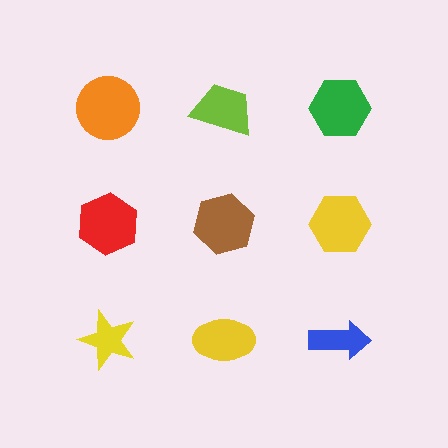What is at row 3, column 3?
A blue arrow.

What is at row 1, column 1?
An orange circle.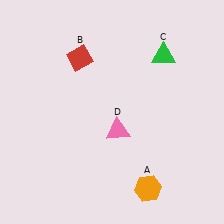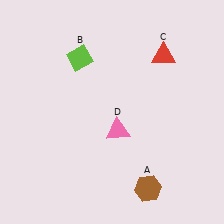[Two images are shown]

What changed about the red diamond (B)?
In Image 1, B is red. In Image 2, it changed to lime.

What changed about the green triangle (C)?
In Image 1, C is green. In Image 2, it changed to red.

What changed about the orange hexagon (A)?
In Image 1, A is orange. In Image 2, it changed to brown.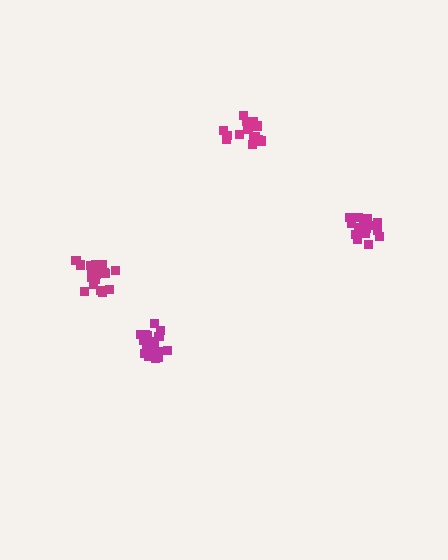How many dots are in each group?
Group 1: 17 dots, Group 2: 21 dots, Group 3: 17 dots, Group 4: 19 dots (74 total).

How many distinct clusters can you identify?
There are 4 distinct clusters.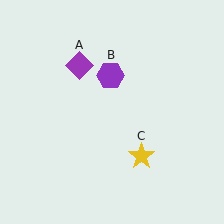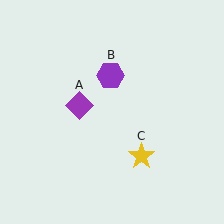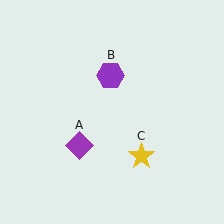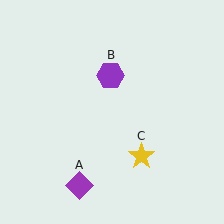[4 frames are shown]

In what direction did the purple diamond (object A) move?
The purple diamond (object A) moved down.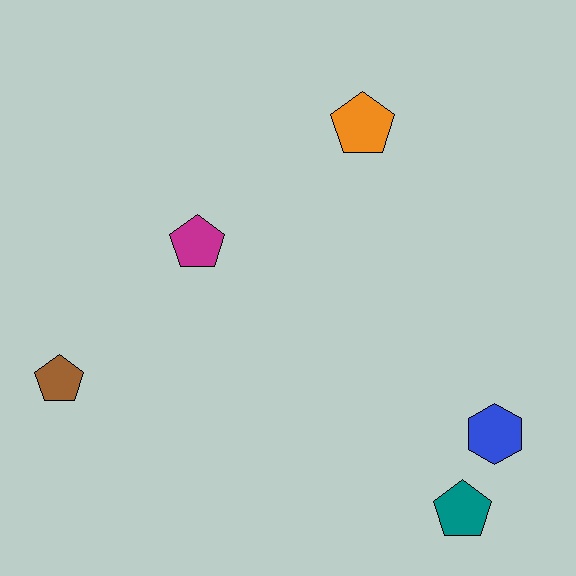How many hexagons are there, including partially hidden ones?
There is 1 hexagon.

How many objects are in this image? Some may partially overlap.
There are 5 objects.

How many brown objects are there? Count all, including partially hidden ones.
There is 1 brown object.